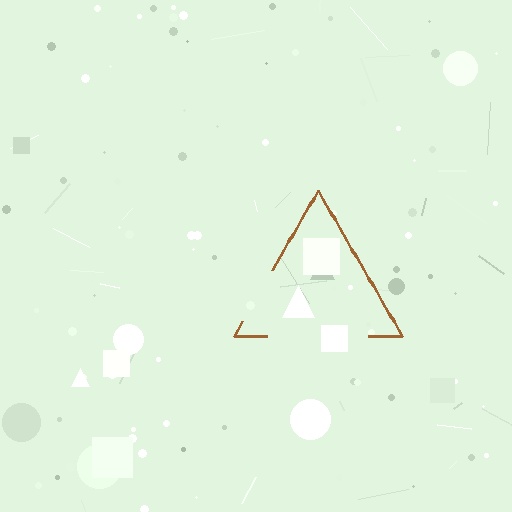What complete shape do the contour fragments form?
The contour fragments form a triangle.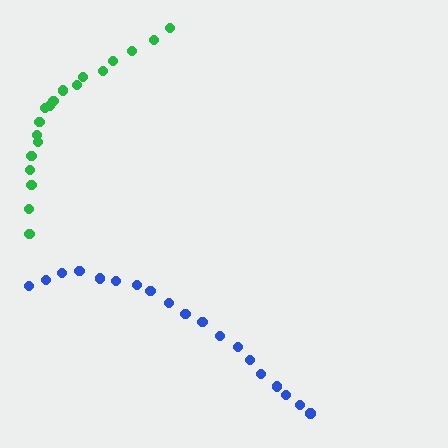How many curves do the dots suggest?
There are 2 distinct paths.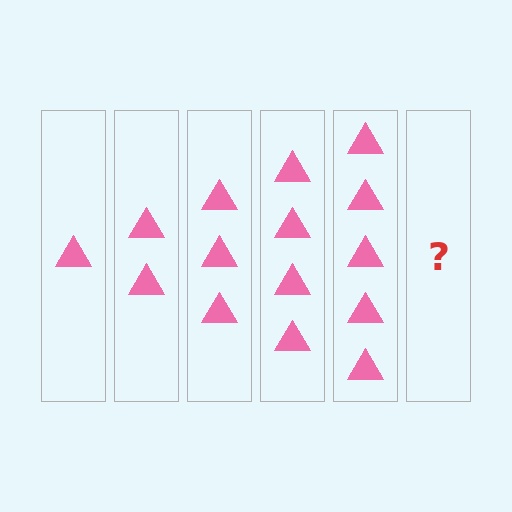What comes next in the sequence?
The next element should be 6 triangles.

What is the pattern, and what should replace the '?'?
The pattern is that each step adds one more triangle. The '?' should be 6 triangles.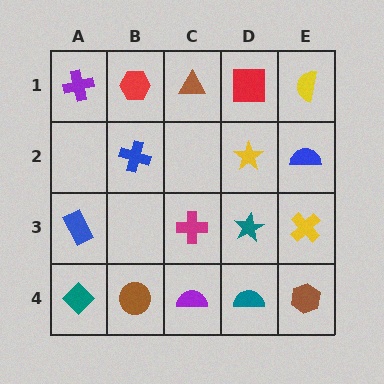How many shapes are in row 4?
5 shapes.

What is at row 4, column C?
A purple semicircle.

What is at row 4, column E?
A brown hexagon.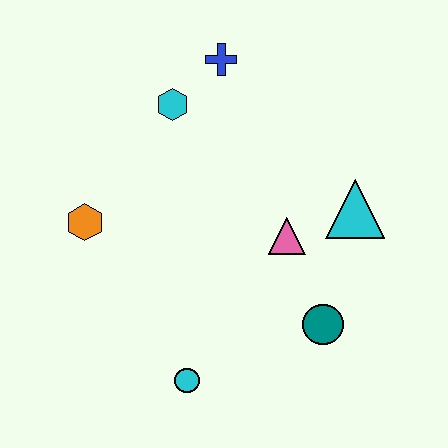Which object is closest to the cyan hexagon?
The blue cross is closest to the cyan hexagon.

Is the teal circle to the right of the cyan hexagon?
Yes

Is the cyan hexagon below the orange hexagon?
No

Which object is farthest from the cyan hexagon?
The cyan circle is farthest from the cyan hexagon.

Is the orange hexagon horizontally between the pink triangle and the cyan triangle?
No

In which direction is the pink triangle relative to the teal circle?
The pink triangle is above the teal circle.